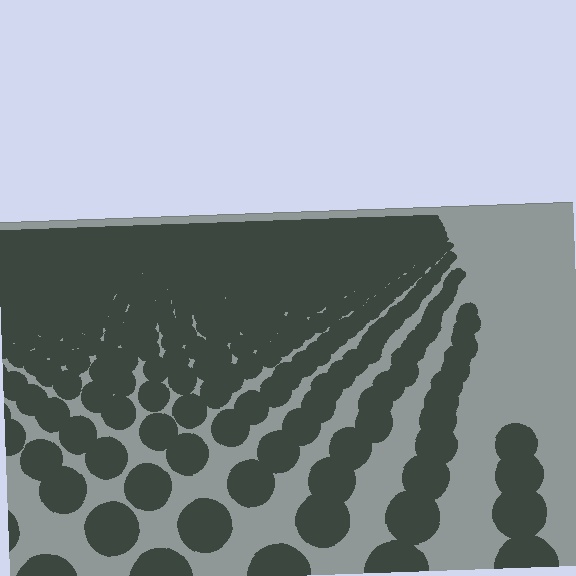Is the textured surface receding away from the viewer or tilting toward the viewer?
The surface is receding away from the viewer. Texture elements get smaller and denser toward the top.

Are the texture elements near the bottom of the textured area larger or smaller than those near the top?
Larger. Near the bottom, elements are closer to the viewer and appear at a bigger on-screen size.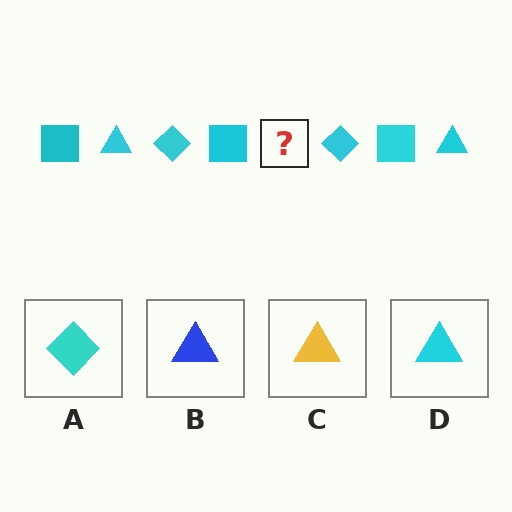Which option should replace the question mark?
Option D.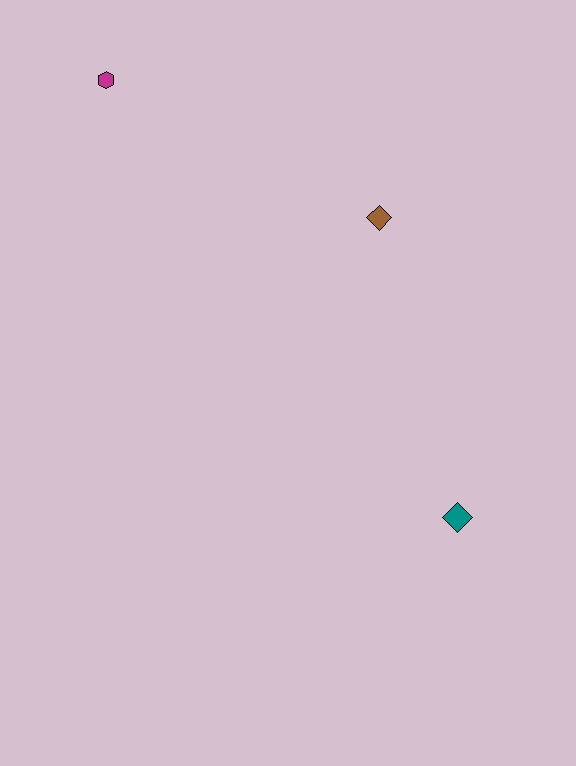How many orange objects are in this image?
There are no orange objects.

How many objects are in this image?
There are 3 objects.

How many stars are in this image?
There are no stars.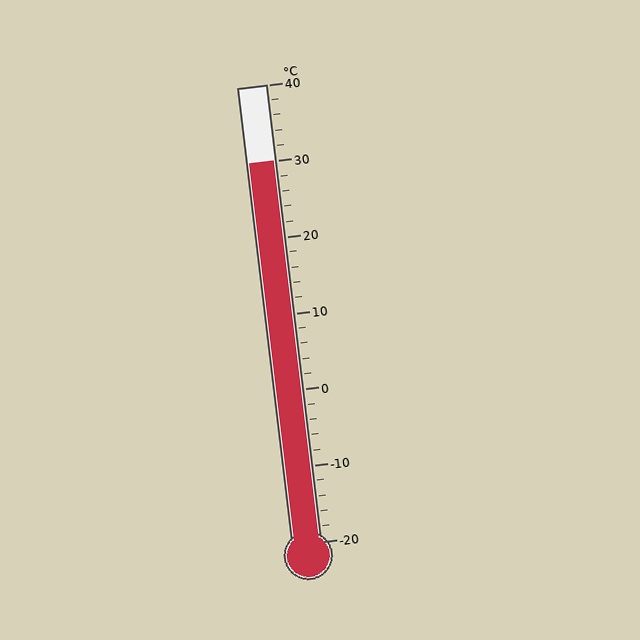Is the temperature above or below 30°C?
The temperature is at 30°C.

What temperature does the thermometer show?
The thermometer shows approximately 30°C.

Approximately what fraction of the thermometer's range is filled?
The thermometer is filled to approximately 85% of its range.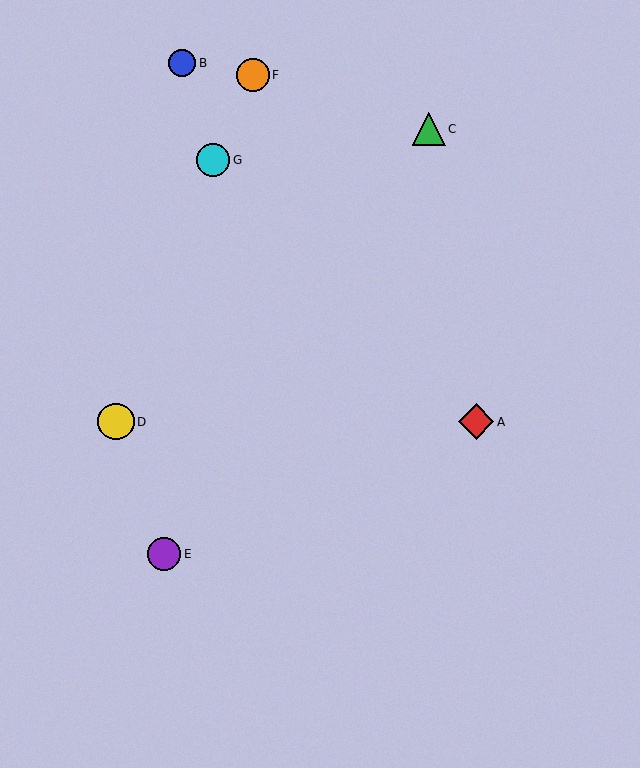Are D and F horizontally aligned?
No, D is at y≈422 and F is at y≈75.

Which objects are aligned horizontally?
Objects A, D are aligned horizontally.